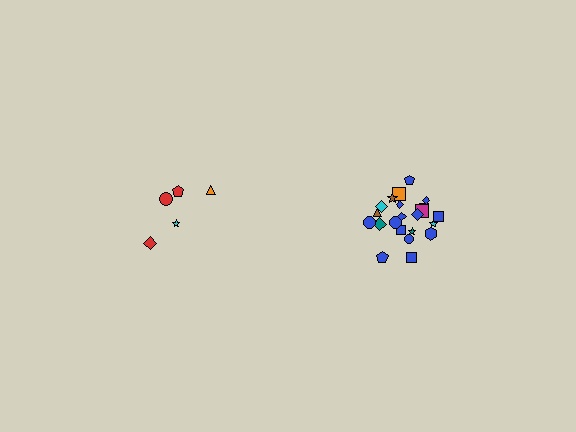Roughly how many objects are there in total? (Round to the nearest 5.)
Roughly 25 objects in total.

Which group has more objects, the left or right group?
The right group.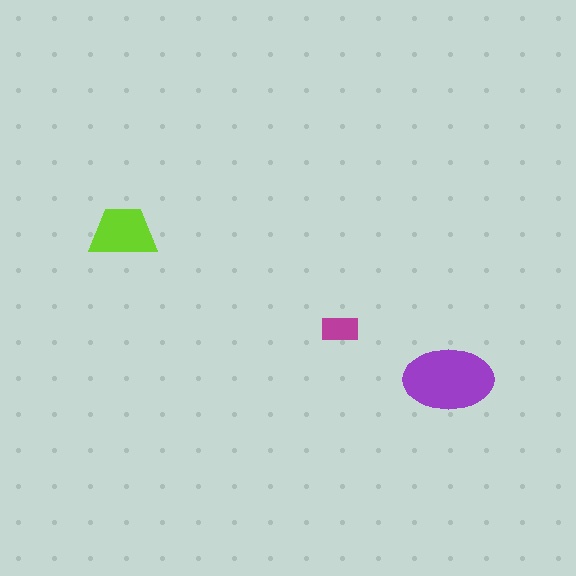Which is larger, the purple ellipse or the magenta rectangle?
The purple ellipse.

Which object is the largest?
The purple ellipse.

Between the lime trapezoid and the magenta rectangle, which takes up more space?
The lime trapezoid.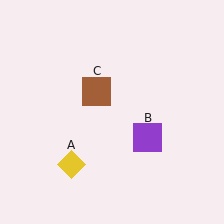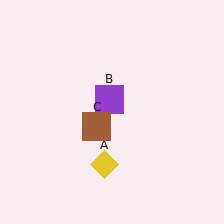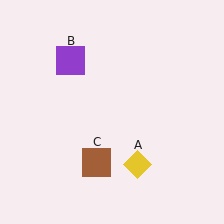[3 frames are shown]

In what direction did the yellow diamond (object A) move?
The yellow diamond (object A) moved right.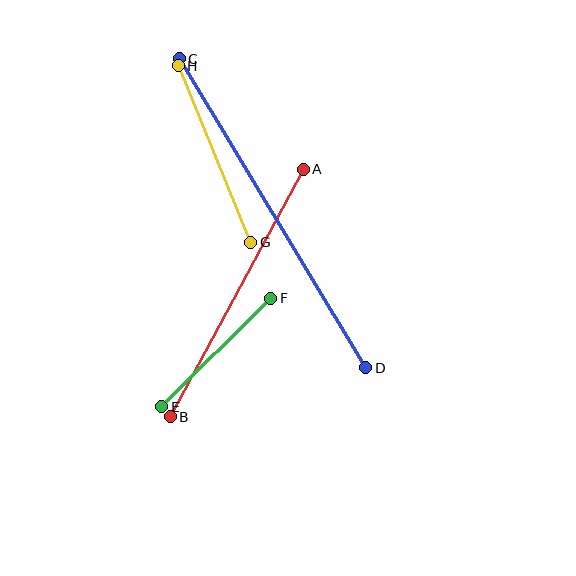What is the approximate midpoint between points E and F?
The midpoint is at approximately (216, 353) pixels.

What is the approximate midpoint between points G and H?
The midpoint is at approximately (214, 154) pixels.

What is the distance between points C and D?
The distance is approximately 361 pixels.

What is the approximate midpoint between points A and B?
The midpoint is at approximately (237, 293) pixels.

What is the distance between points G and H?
The distance is approximately 191 pixels.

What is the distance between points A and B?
The distance is approximately 281 pixels.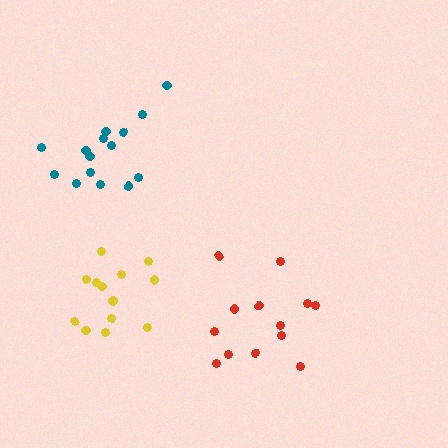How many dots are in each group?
Group 1: 13 dots, Group 2: 15 dots, Group 3: 13 dots (41 total).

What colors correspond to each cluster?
The clusters are colored: red, teal, yellow.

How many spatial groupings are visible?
There are 3 spatial groupings.